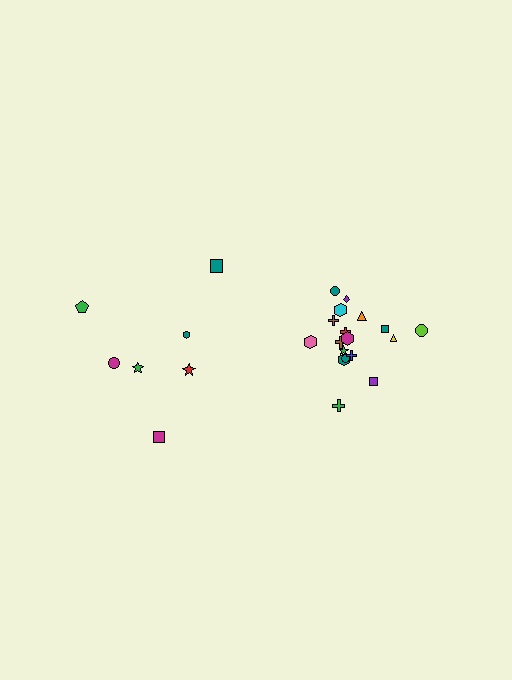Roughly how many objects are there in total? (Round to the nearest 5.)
Roughly 25 objects in total.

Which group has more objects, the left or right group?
The right group.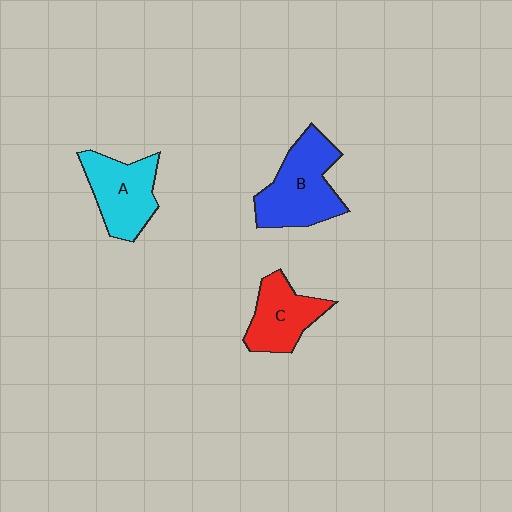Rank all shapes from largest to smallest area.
From largest to smallest: B (blue), A (cyan), C (red).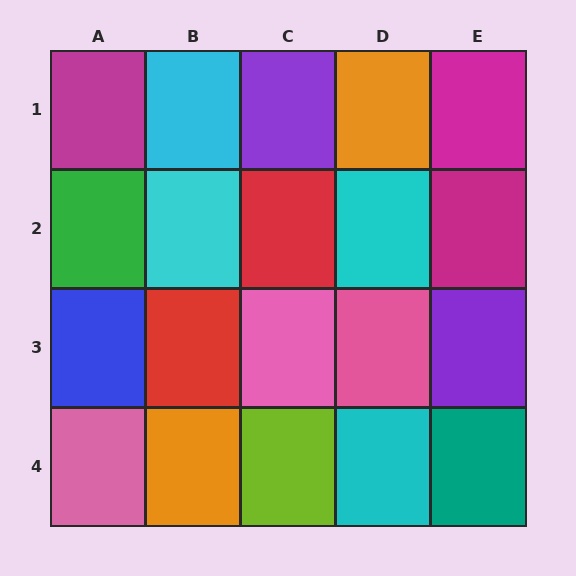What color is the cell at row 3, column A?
Blue.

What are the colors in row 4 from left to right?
Pink, orange, lime, cyan, teal.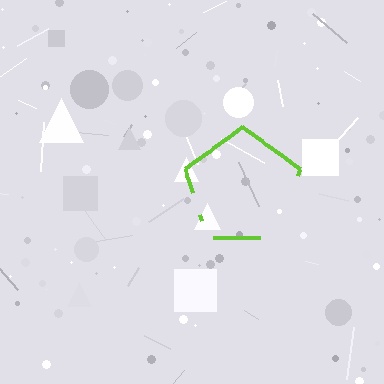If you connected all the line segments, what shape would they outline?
They would outline a pentagon.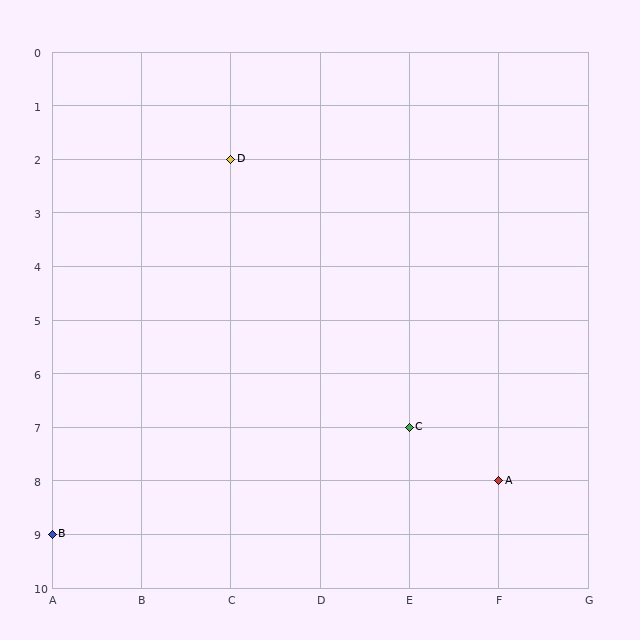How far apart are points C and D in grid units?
Points C and D are 2 columns and 5 rows apart (about 5.4 grid units diagonally).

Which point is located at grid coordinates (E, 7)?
Point C is at (E, 7).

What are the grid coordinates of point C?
Point C is at grid coordinates (E, 7).